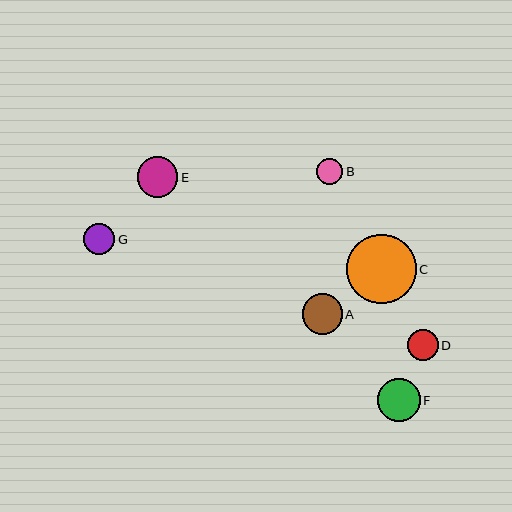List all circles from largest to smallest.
From largest to smallest: C, F, E, A, G, D, B.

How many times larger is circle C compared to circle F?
Circle C is approximately 1.6 times the size of circle F.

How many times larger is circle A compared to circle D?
Circle A is approximately 1.3 times the size of circle D.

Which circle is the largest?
Circle C is the largest with a size of approximately 69 pixels.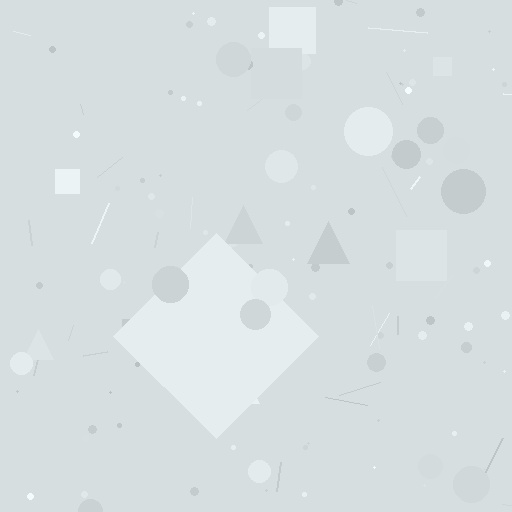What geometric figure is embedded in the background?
A diamond is embedded in the background.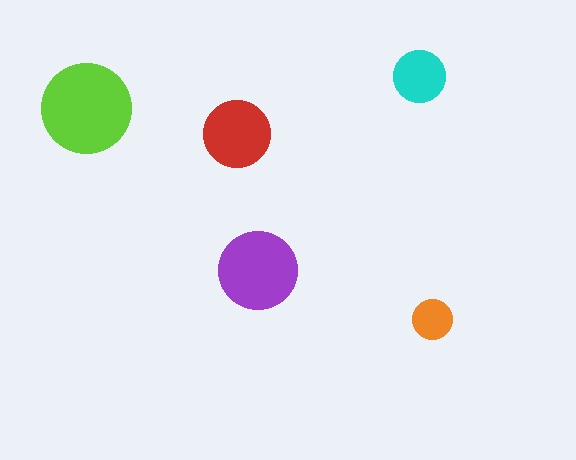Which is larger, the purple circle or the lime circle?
The lime one.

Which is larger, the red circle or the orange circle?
The red one.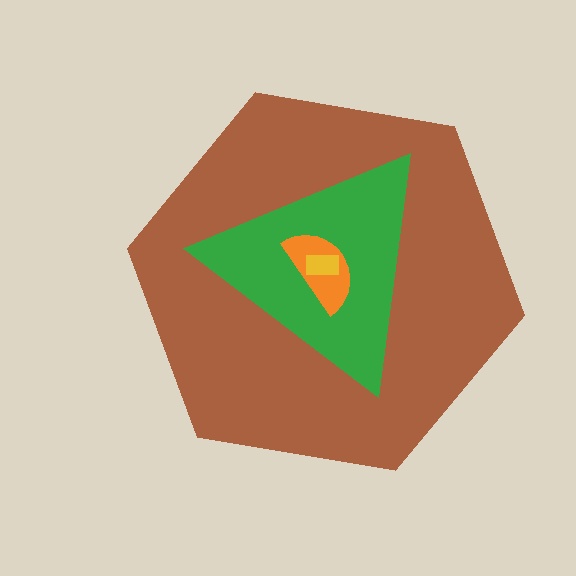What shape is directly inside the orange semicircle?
The yellow rectangle.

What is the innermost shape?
The yellow rectangle.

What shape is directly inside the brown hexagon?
The green triangle.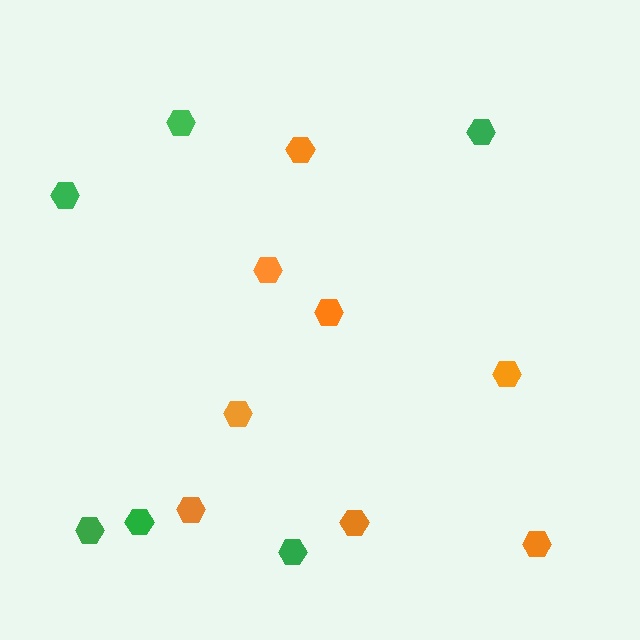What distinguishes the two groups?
There are 2 groups: one group of orange hexagons (8) and one group of green hexagons (6).